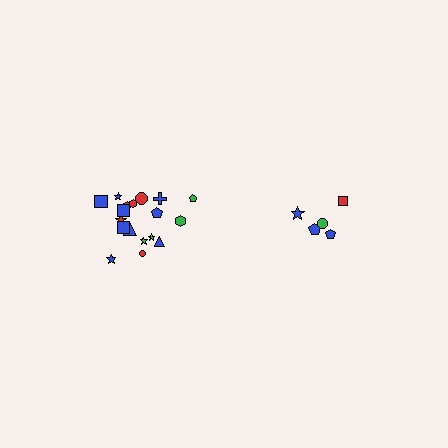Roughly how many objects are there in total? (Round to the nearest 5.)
Roughly 25 objects in total.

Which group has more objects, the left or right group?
The left group.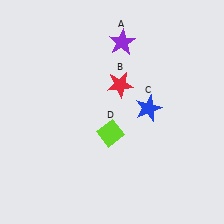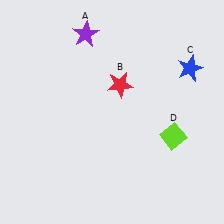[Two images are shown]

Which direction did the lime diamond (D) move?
The lime diamond (D) moved right.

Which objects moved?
The objects that moved are: the purple star (A), the blue star (C), the lime diamond (D).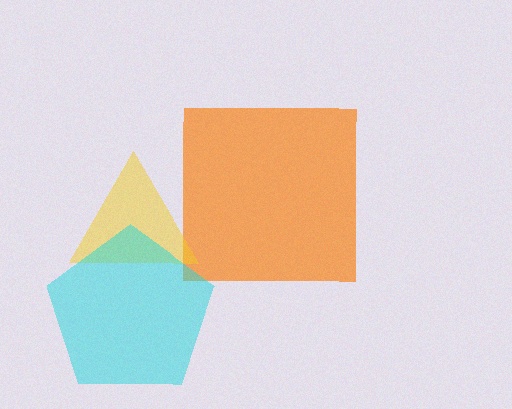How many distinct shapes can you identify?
There are 3 distinct shapes: an orange square, a yellow triangle, a cyan pentagon.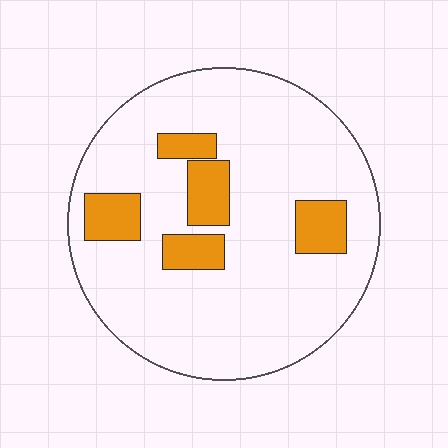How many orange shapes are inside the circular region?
5.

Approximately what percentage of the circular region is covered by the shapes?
Approximately 15%.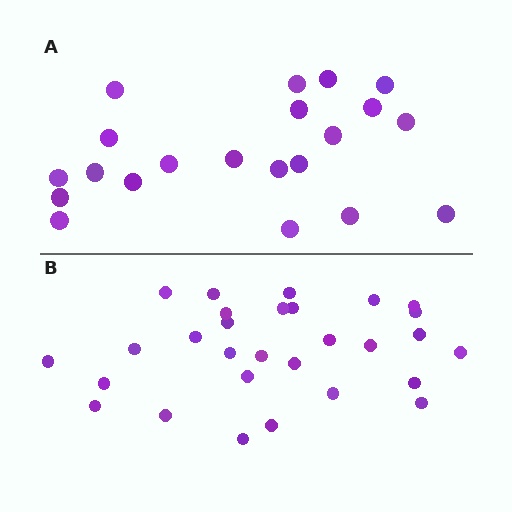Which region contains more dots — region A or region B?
Region B (the bottom region) has more dots.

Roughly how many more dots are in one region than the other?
Region B has roughly 8 or so more dots than region A.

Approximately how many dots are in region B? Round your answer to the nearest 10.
About 30 dots. (The exact count is 29, which rounds to 30.)